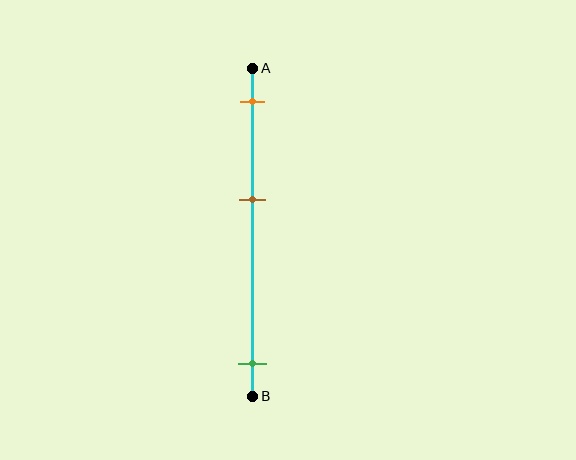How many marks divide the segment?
There are 3 marks dividing the segment.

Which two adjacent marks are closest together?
The orange and brown marks are the closest adjacent pair.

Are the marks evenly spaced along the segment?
No, the marks are not evenly spaced.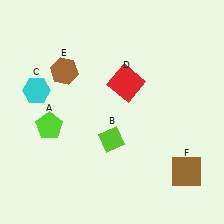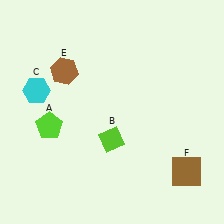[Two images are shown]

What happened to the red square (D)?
The red square (D) was removed in Image 2. It was in the top-right area of Image 1.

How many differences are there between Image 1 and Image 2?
There is 1 difference between the two images.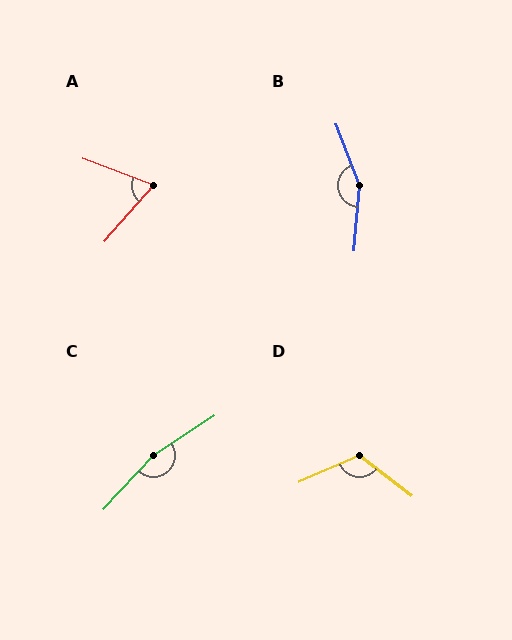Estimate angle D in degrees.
Approximately 118 degrees.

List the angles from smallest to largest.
A (69°), D (118°), B (154°), C (166°).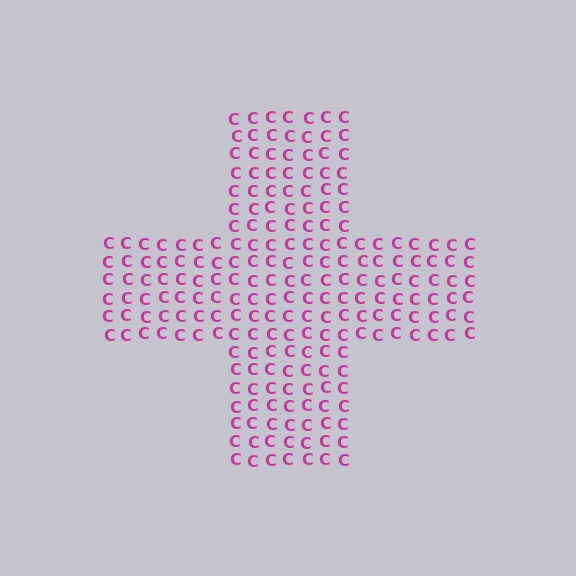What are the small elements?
The small elements are letter C's.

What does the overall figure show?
The overall figure shows a cross.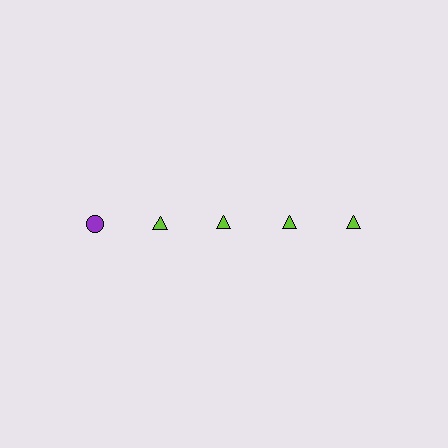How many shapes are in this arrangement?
There are 5 shapes arranged in a grid pattern.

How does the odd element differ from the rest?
It differs in both color (purple instead of lime) and shape (circle instead of triangle).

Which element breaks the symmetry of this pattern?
The purple circle in the top row, leftmost column breaks the symmetry. All other shapes are lime triangles.